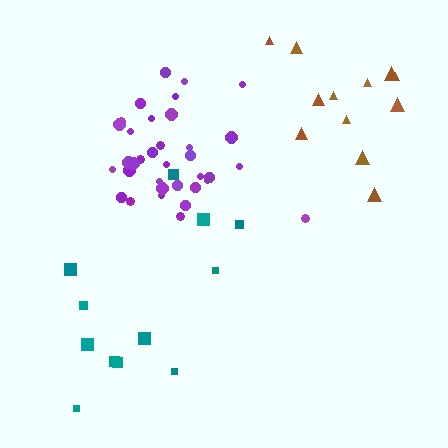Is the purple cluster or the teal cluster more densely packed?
Purple.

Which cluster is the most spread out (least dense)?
Teal.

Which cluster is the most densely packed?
Purple.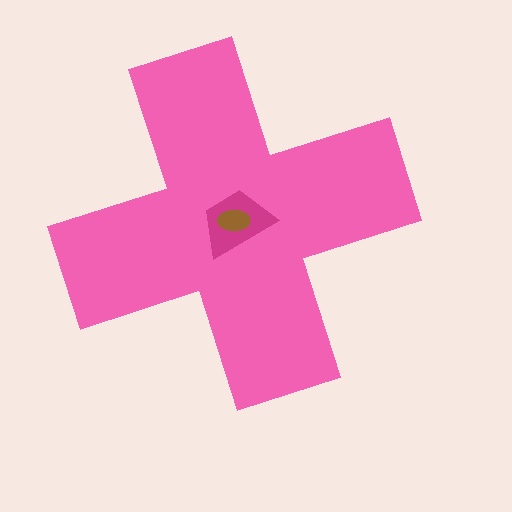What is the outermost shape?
The pink cross.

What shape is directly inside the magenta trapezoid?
The brown ellipse.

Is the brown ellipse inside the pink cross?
Yes.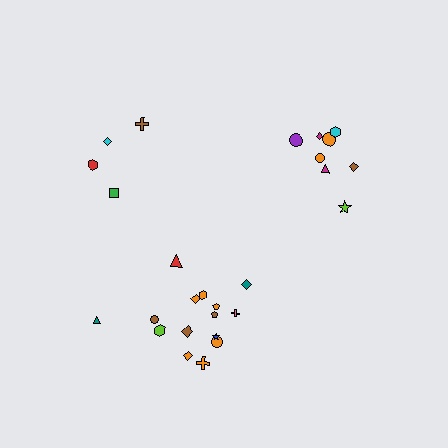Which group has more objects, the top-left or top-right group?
The top-right group.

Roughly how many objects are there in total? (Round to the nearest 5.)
Roughly 25 objects in total.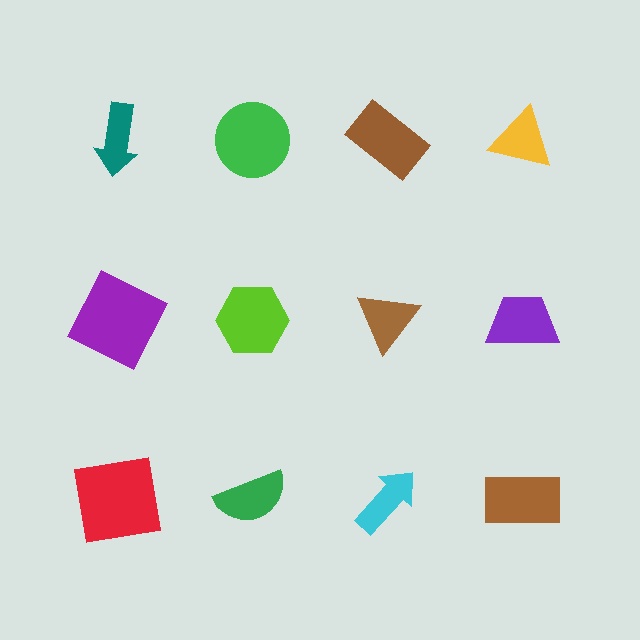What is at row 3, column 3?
A cyan arrow.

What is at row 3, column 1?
A red square.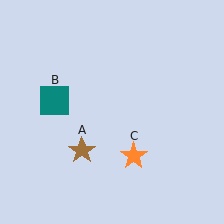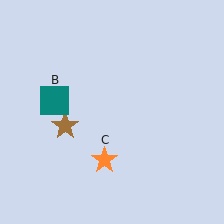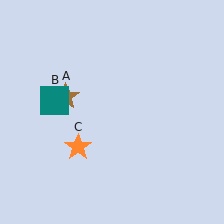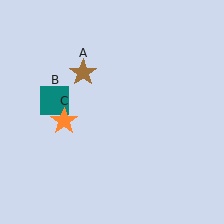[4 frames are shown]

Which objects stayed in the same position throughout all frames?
Teal square (object B) remained stationary.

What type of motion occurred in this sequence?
The brown star (object A), orange star (object C) rotated clockwise around the center of the scene.